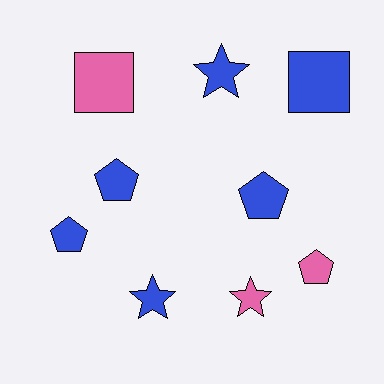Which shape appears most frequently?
Pentagon, with 4 objects.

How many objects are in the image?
There are 9 objects.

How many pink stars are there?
There is 1 pink star.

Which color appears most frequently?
Blue, with 6 objects.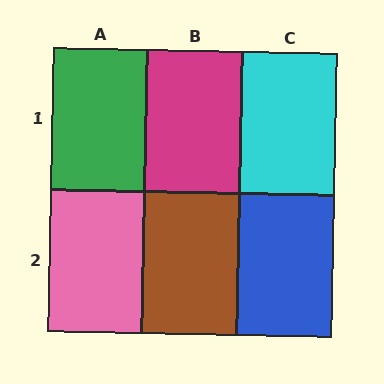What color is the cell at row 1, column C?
Cyan.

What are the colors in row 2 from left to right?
Pink, brown, blue.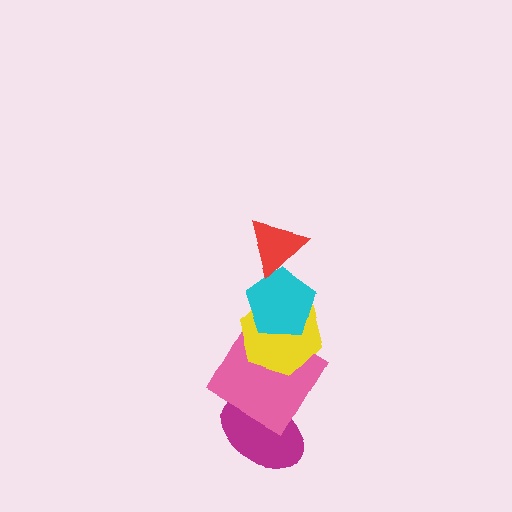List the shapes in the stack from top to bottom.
From top to bottom: the red triangle, the cyan pentagon, the yellow hexagon, the pink diamond, the magenta ellipse.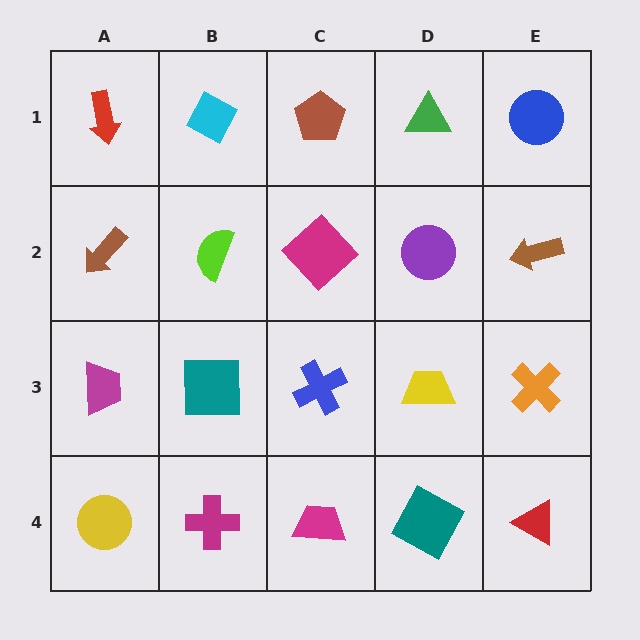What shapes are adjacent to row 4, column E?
An orange cross (row 3, column E), a teal square (row 4, column D).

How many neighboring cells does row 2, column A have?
3.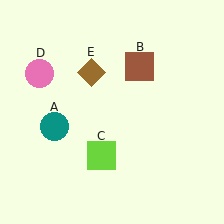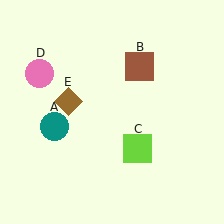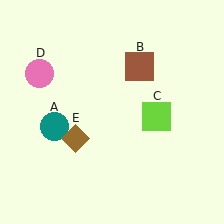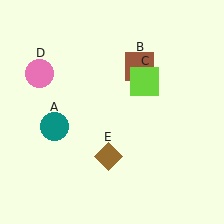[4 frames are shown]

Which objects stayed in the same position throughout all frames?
Teal circle (object A) and brown square (object B) and pink circle (object D) remained stationary.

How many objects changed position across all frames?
2 objects changed position: lime square (object C), brown diamond (object E).